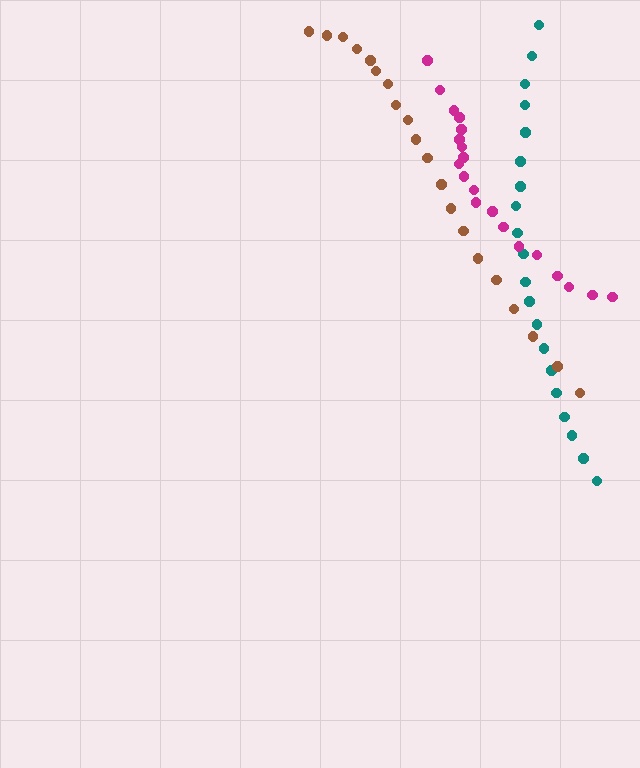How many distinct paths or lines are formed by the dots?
There are 3 distinct paths.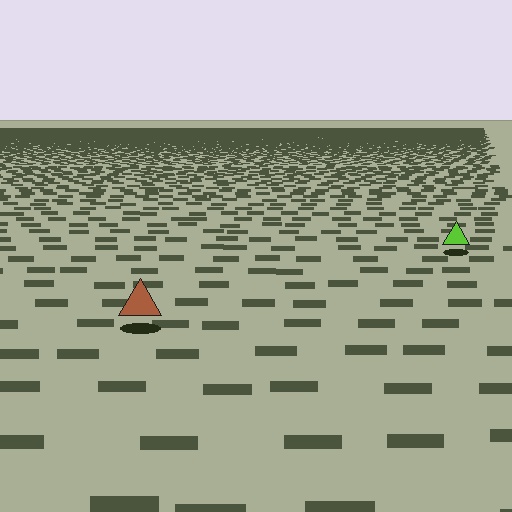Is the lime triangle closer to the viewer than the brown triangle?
No. The brown triangle is closer — you can tell from the texture gradient: the ground texture is coarser near it.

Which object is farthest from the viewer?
The lime triangle is farthest from the viewer. It appears smaller and the ground texture around it is denser.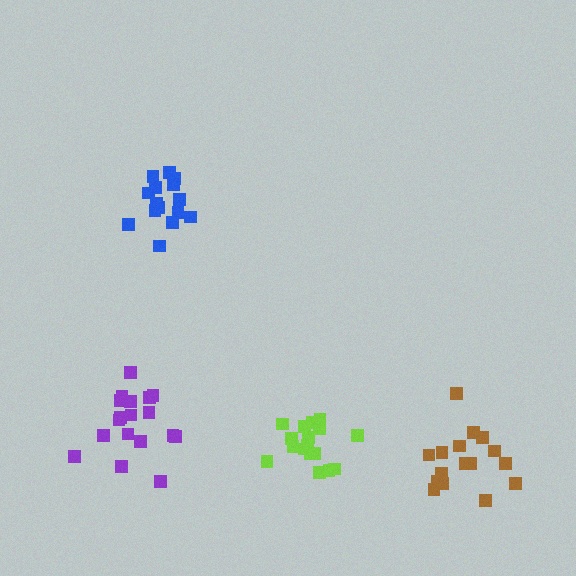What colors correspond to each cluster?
The clusters are colored: blue, lime, brown, purple.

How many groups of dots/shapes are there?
There are 4 groups.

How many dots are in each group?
Group 1: 15 dots, Group 2: 17 dots, Group 3: 16 dots, Group 4: 18 dots (66 total).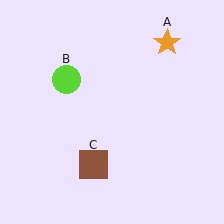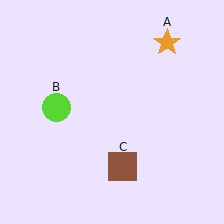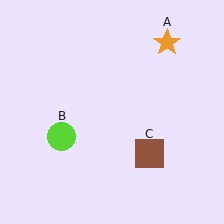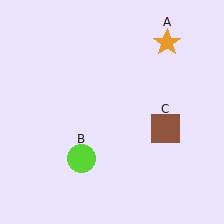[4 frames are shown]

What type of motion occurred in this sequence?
The lime circle (object B), brown square (object C) rotated counterclockwise around the center of the scene.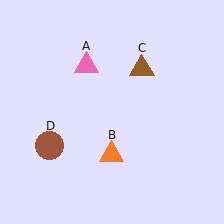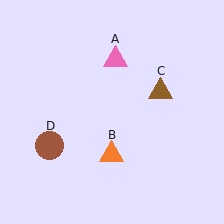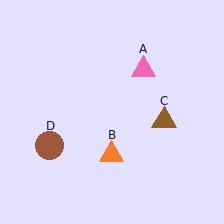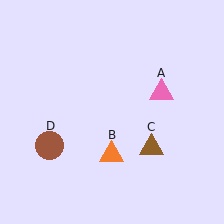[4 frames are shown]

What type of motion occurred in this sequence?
The pink triangle (object A), brown triangle (object C) rotated clockwise around the center of the scene.